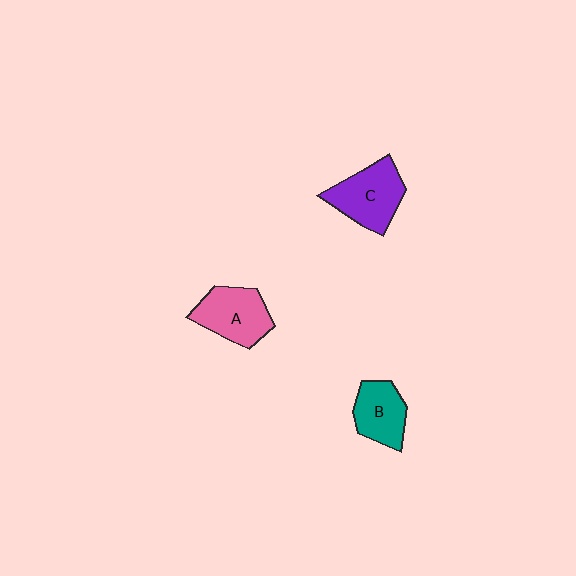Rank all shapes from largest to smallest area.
From largest to smallest: C (purple), A (pink), B (teal).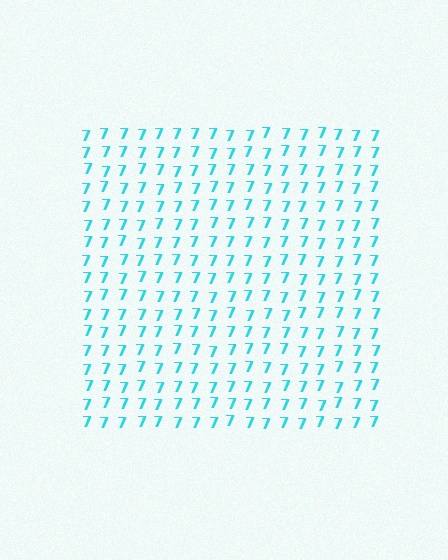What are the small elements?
The small elements are digit 7's.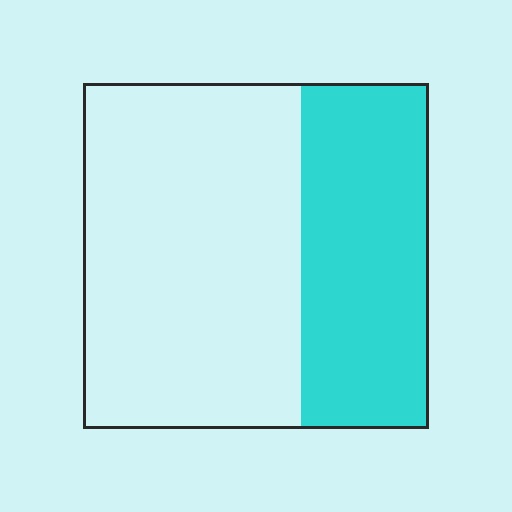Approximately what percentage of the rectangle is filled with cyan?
Approximately 35%.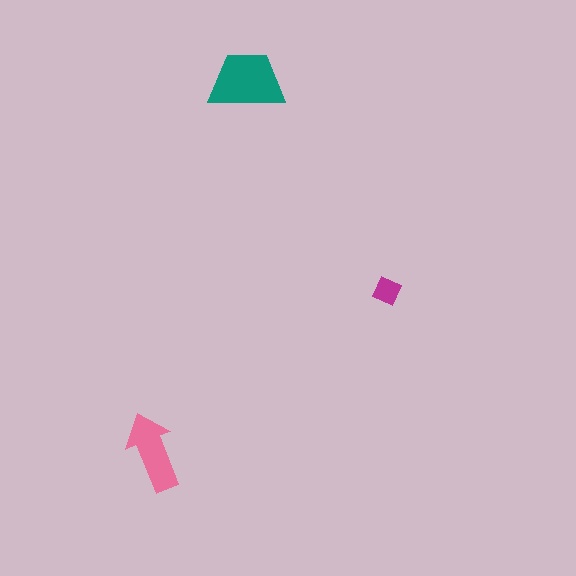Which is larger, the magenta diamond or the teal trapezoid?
The teal trapezoid.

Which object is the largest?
The teal trapezoid.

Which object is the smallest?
The magenta diamond.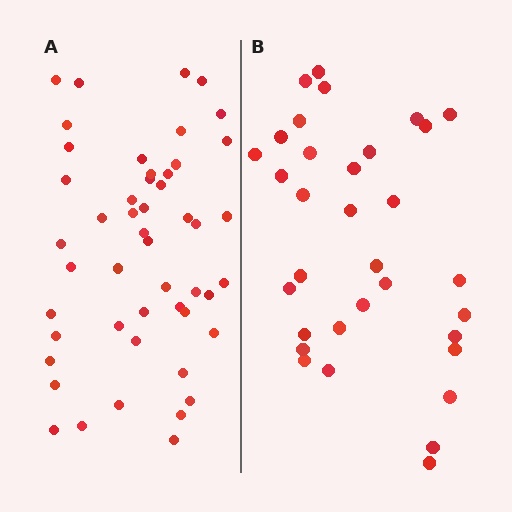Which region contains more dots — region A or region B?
Region A (the left region) has more dots.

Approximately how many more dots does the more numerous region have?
Region A has approximately 15 more dots than region B.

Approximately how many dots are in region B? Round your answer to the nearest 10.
About 30 dots. (The exact count is 33, which rounds to 30.)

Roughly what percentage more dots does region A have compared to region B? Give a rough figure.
About 50% more.